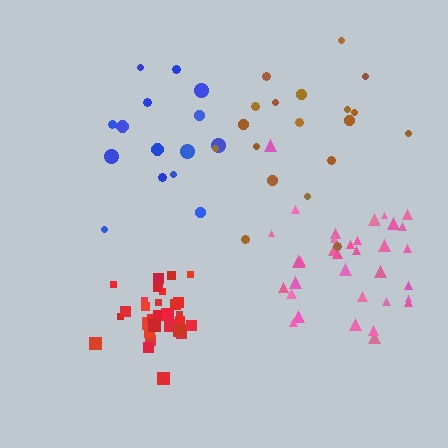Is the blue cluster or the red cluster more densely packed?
Red.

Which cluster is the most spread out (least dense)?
Blue.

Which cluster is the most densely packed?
Red.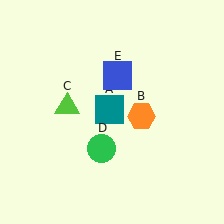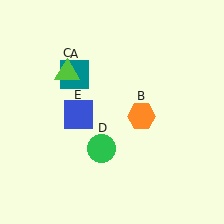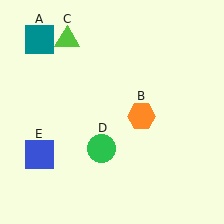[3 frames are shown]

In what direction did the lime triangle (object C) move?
The lime triangle (object C) moved up.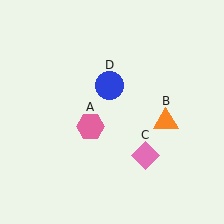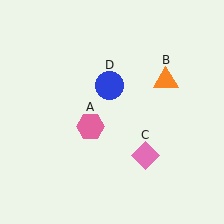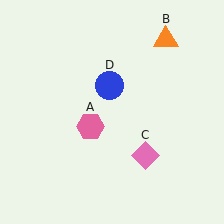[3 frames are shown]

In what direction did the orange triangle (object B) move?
The orange triangle (object B) moved up.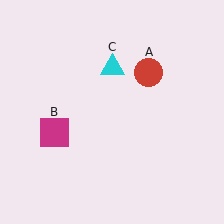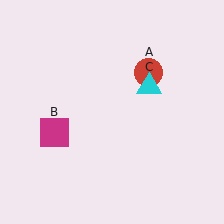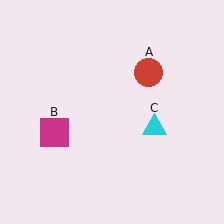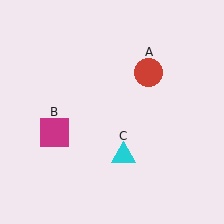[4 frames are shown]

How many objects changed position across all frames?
1 object changed position: cyan triangle (object C).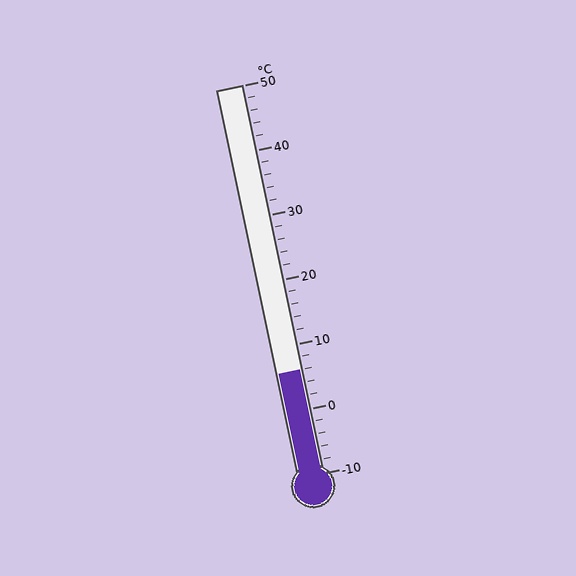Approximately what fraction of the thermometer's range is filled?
The thermometer is filled to approximately 25% of its range.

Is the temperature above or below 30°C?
The temperature is below 30°C.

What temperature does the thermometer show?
The thermometer shows approximately 6°C.